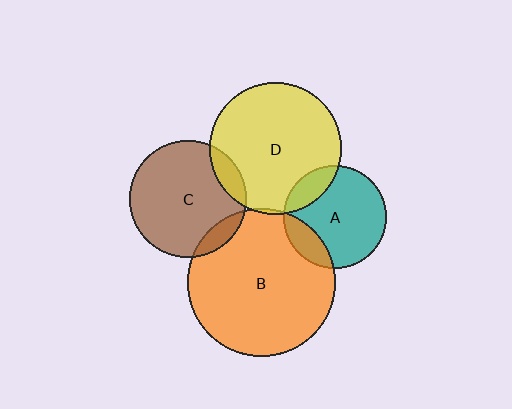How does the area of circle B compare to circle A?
Approximately 2.1 times.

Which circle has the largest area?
Circle B (orange).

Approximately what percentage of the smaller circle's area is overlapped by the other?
Approximately 15%.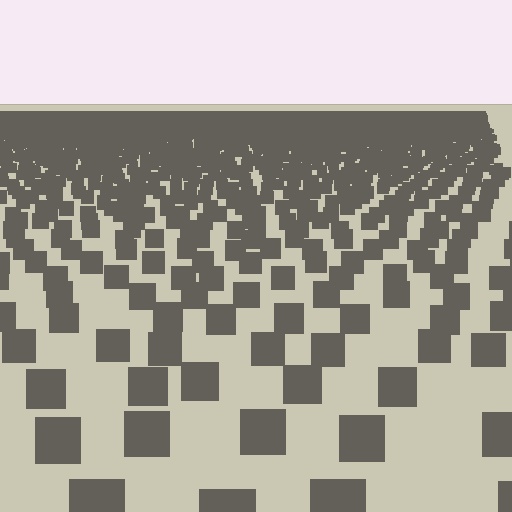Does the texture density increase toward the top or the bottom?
Density increases toward the top.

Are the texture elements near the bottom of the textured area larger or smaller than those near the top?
Larger. Near the bottom, elements are closer to the viewer and appear at a bigger on-screen size.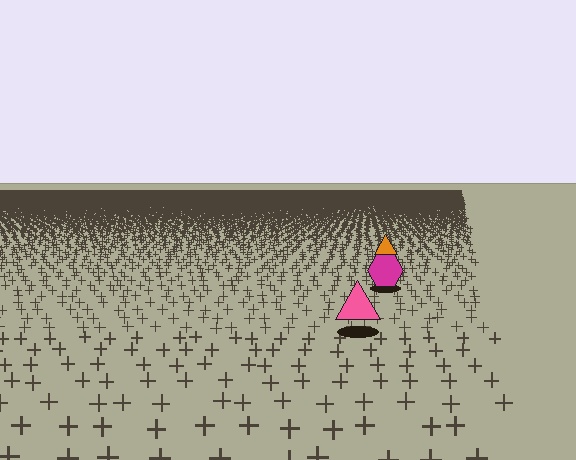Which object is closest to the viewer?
The pink triangle is closest. The texture marks near it are larger and more spread out.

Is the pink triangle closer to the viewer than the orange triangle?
Yes. The pink triangle is closer — you can tell from the texture gradient: the ground texture is coarser near it.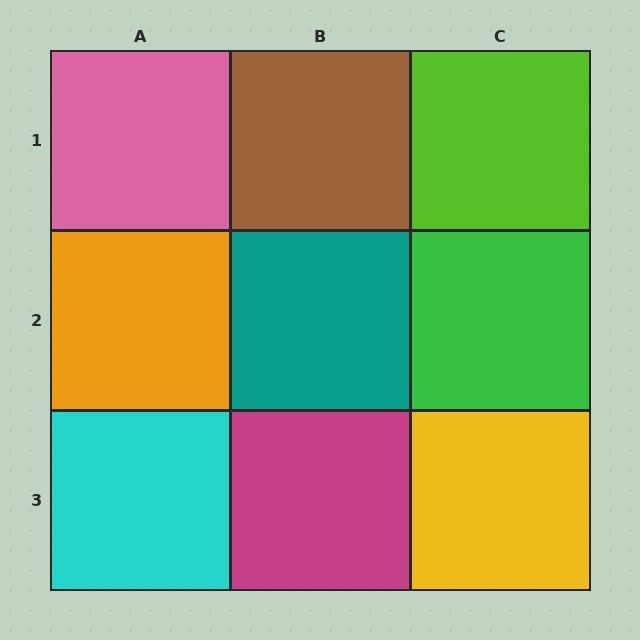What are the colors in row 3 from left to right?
Cyan, magenta, yellow.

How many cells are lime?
1 cell is lime.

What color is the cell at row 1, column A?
Pink.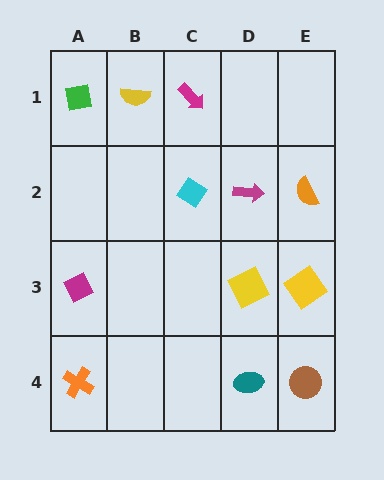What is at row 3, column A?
A magenta diamond.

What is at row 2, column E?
An orange semicircle.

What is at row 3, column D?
A yellow square.